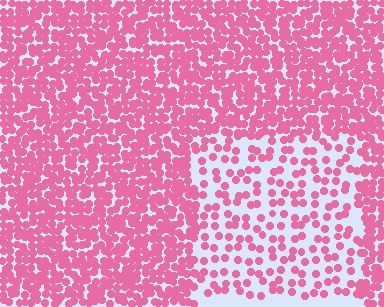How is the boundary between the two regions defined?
The boundary is defined by a change in element density (approximately 2.4x ratio). All elements are the same color, size, and shape.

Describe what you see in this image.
The image contains small pink elements arranged at two different densities. A rectangle-shaped region is visible where the elements are less densely packed than the surrounding area.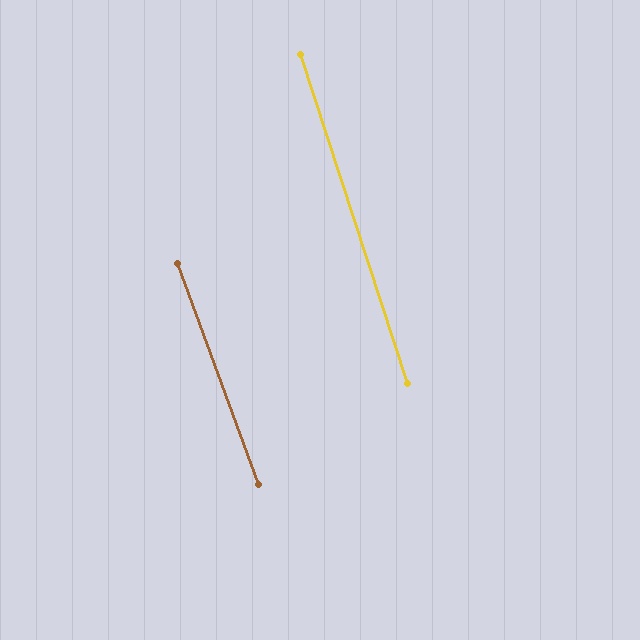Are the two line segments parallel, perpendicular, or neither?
Parallel — their directions differ by only 1.9°.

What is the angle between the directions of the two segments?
Approximately 2 degrees.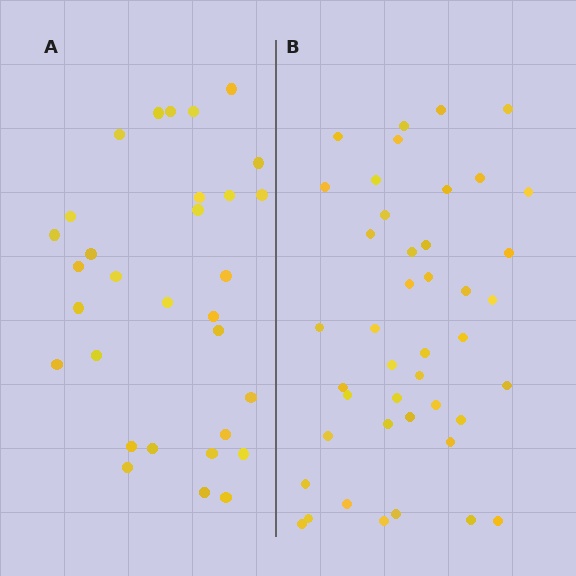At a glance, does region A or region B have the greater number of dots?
Region B (the right region) has more dots.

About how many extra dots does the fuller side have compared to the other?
Region B has roughly 12 or so more dots than region A.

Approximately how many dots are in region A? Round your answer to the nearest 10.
About 30 dots. (The exact count is 31, which rounds to 30.)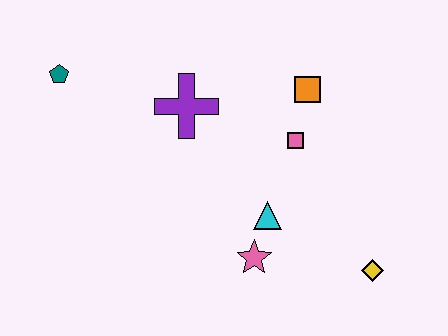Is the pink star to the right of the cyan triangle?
No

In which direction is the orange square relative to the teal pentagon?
The orange square is to the right of the teal pentagon.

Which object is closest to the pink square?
The orange square is closest to the pink square.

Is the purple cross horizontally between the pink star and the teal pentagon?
Yes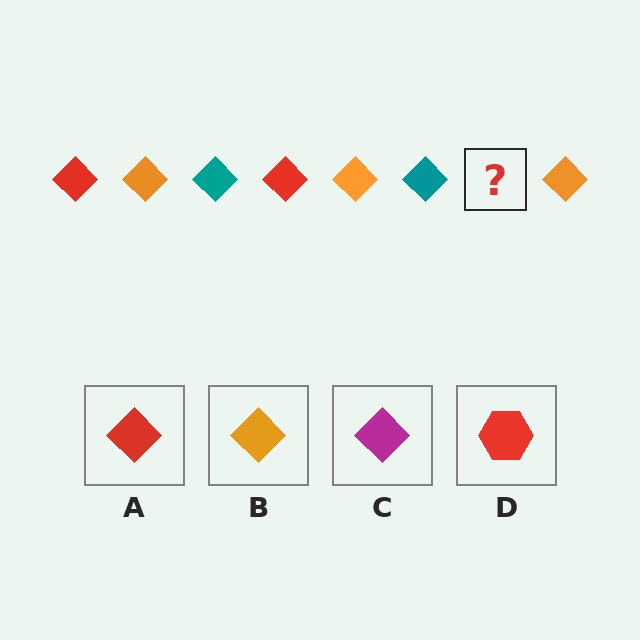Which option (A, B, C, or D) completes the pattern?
A.